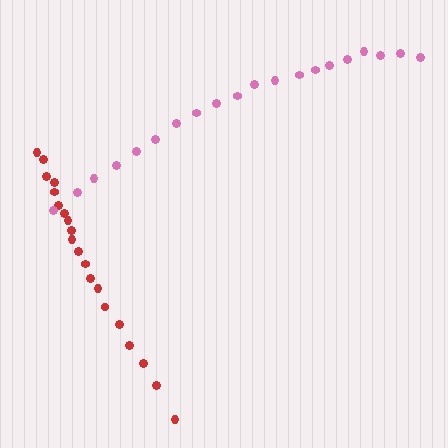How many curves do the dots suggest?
There are 2 distinct paths.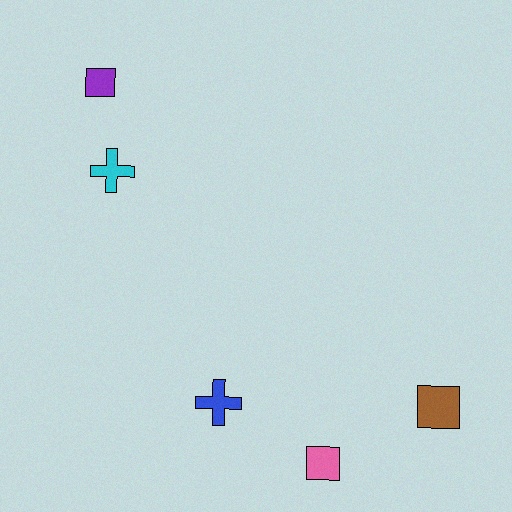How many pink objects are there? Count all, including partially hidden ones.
There is 1 pink object.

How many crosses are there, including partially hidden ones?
There are 2 crosses.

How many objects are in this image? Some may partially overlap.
There are 5 objects.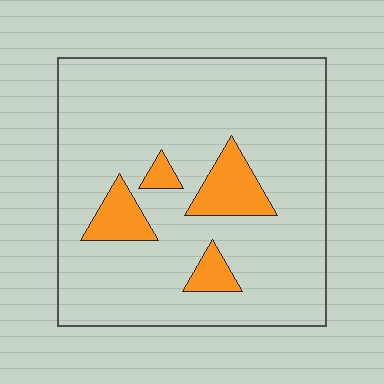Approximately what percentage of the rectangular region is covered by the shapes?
Approximately 15%.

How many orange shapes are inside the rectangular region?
4.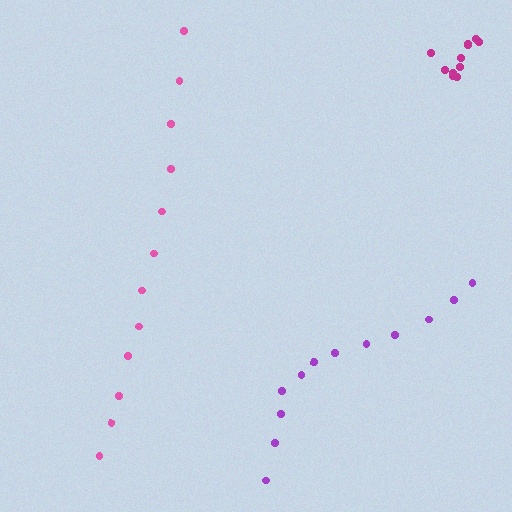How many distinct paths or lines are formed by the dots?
There are 3 distinct paths.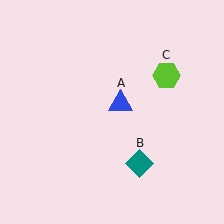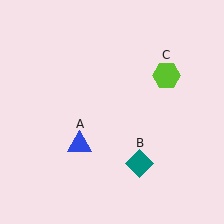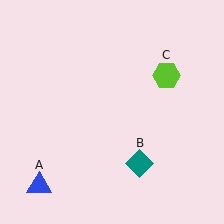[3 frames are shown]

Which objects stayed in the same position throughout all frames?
Teal diamond (object B) and lime hexagon (object C) remained stationary.